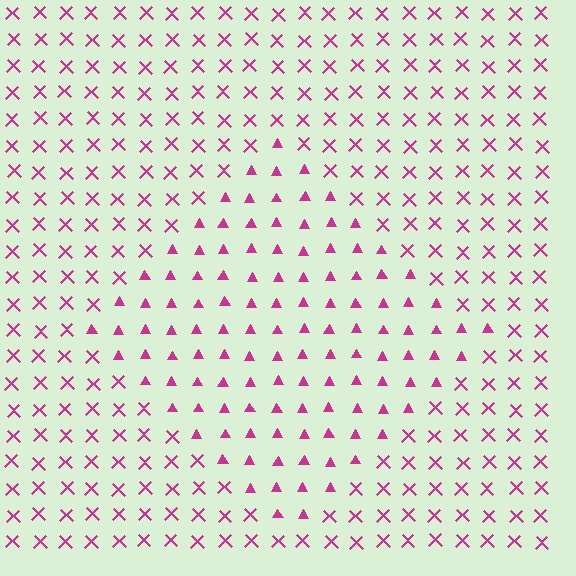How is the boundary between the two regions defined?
The boundary is defined by a change in element shape: triangles inside vs. X marks outside. All elements share the same color and spacing.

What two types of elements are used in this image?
The image uses triangles inside the diamond region and X marks outside it.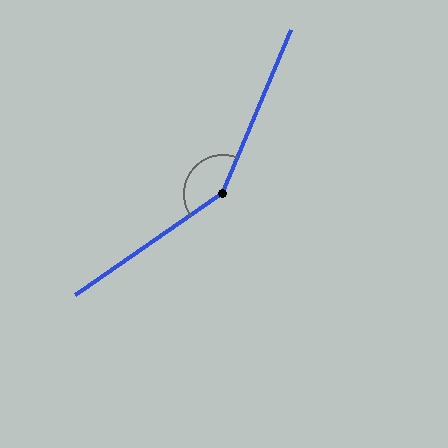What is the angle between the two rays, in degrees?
Approximately 147 degrees.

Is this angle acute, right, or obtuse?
It is obtuse.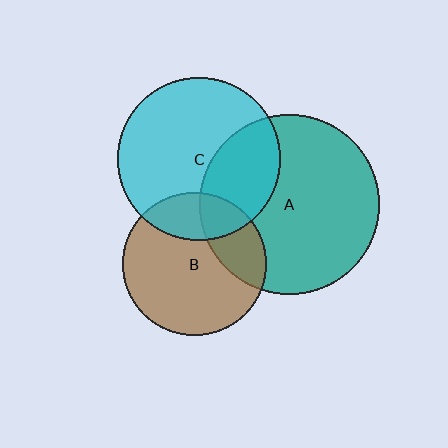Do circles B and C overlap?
Yes.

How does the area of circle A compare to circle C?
Approximately 1.2 times.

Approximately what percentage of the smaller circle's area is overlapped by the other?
Approximately 25%.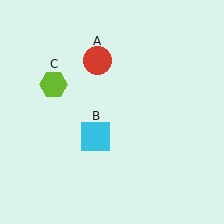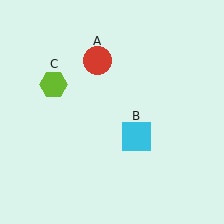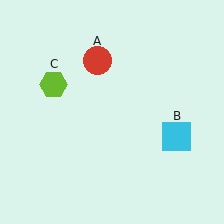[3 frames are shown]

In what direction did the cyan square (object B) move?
The cyan square (object B) moved right.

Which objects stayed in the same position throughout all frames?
Red circle (object A) and lime hexagon (object C) remained stationary.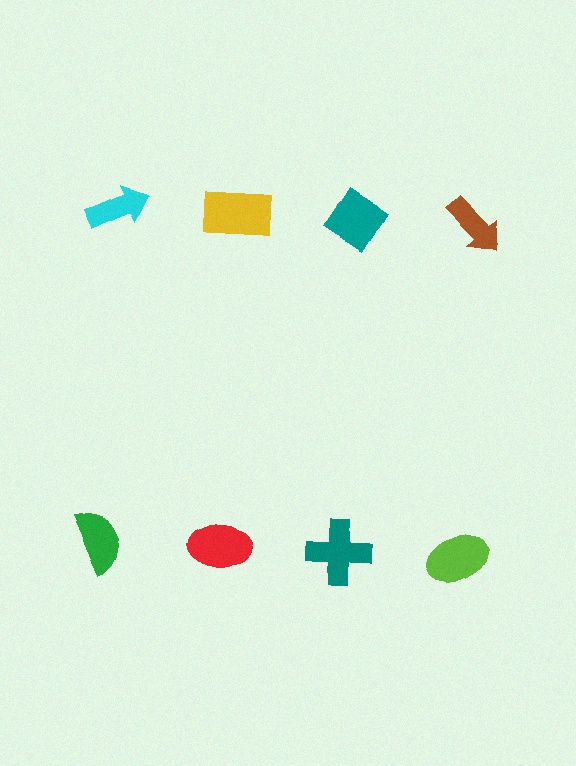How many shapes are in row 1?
4 shapes.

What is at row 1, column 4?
A brown arrow.